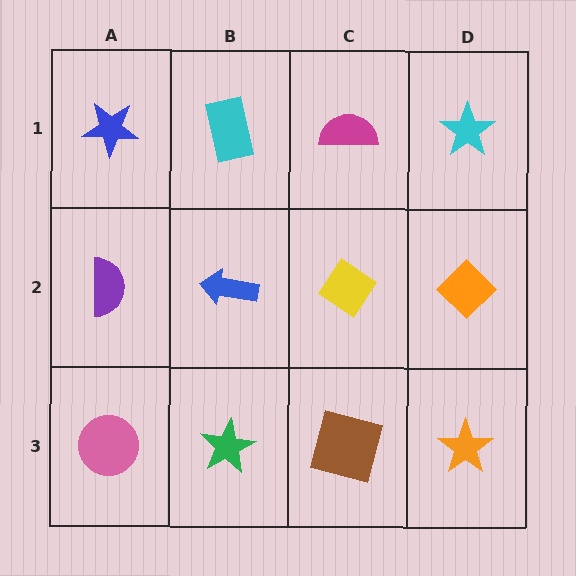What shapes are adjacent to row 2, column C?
A magenta semicircle (row 1, column C), a brown square (row 3, column C), a blue arrow (row 2, column B), an orange diamond (row 2, column D).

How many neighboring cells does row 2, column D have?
3.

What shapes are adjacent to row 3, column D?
An orange diamond (row 2, column D), a brown square (row 3, column C).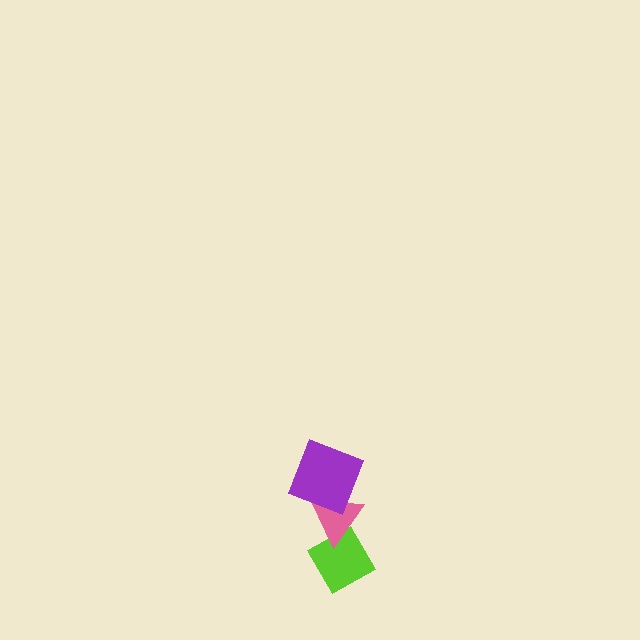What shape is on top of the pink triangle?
The purple square is on top of the pink triangle.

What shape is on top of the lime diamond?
The pink triangle is on top of the lime diamond.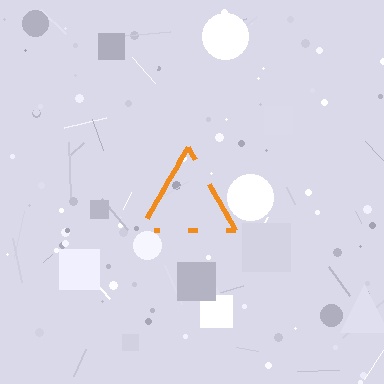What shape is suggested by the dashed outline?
The dashed outline suggests a triangle.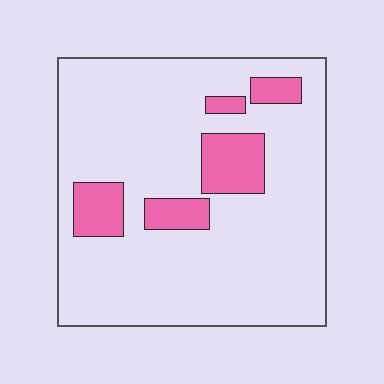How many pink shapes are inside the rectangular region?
5.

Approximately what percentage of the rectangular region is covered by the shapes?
Approximately 15%.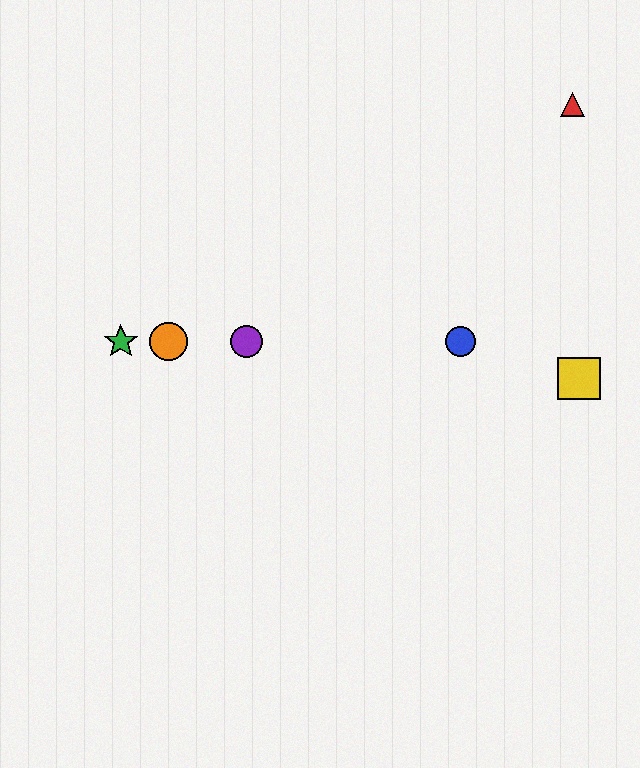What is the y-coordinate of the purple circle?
The purple circle is at y≈341.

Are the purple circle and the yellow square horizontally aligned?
No, the purple circle is at y≈341 and the yellow square is at y≈379.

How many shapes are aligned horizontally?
4 shapes (the blue circle, the green star, the purple circle, the orange circle) are aligned horizontally.